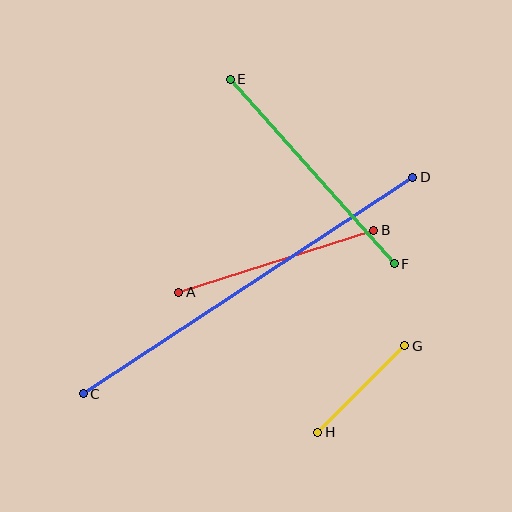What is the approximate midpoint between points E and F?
The midpoint is at approximately (312, 172) pixels.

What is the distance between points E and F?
The distance is approximately 247 pixels.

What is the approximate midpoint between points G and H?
The midpoint is at approximately (361, 389) pixels.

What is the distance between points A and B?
The distance is approximately 205 pixels.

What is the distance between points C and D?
The distance is approximately 394 pixels.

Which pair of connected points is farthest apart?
Points C and D are farthest apart.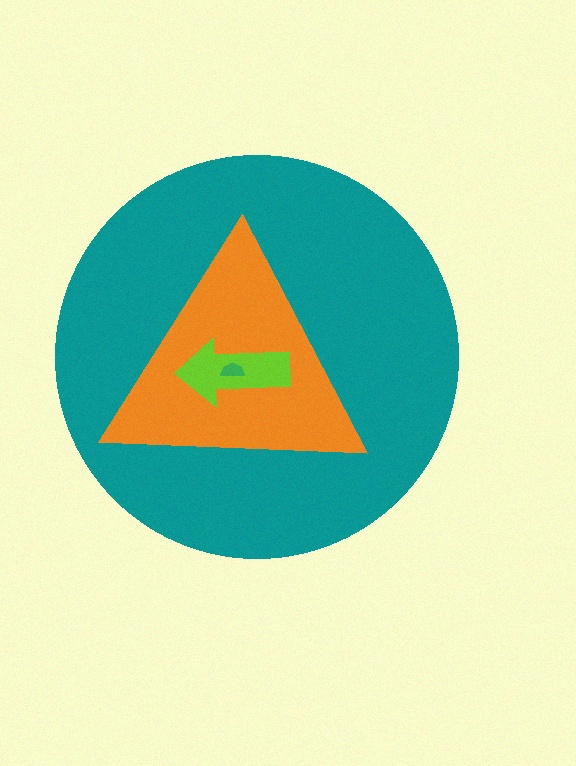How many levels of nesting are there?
4.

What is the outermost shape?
The teal circle.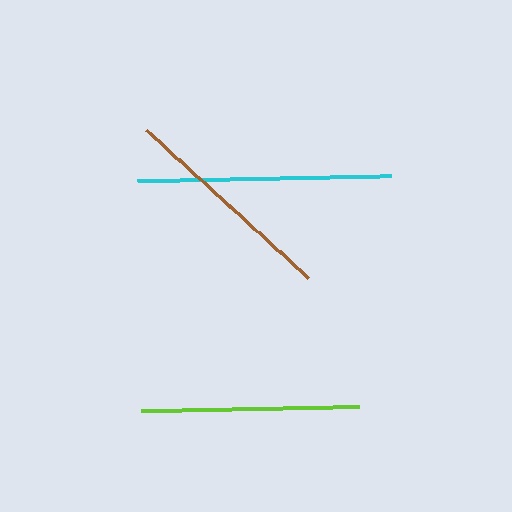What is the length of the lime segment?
The lime segment is approximately 218 pixels long.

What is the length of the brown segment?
The brown segment is approximately 219 pixels long.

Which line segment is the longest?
The cyan line is the longest at approximately 253 pixels.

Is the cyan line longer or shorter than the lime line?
The cyan line is longer than the lime line.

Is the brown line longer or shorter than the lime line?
The brown line is longer than the lime line.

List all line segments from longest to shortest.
From longest to shortest: cyan, brown, lime.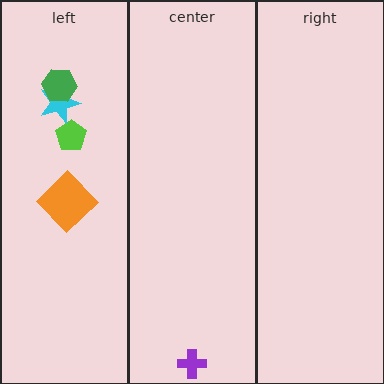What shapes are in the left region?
The lime pentagon, the cyan star, the orange diamond, the green hexagon.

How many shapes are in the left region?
4.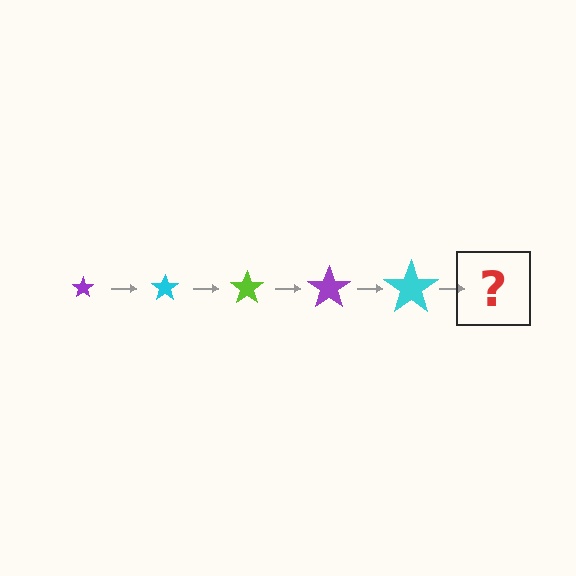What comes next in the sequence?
The next element should be a lime star, larger than the previous one.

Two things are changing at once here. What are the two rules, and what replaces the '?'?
The two rules are that the star grows larger each step and the color cycles through purple, cyan, and lime. The '?' should be a lime star, larger than the previous one.